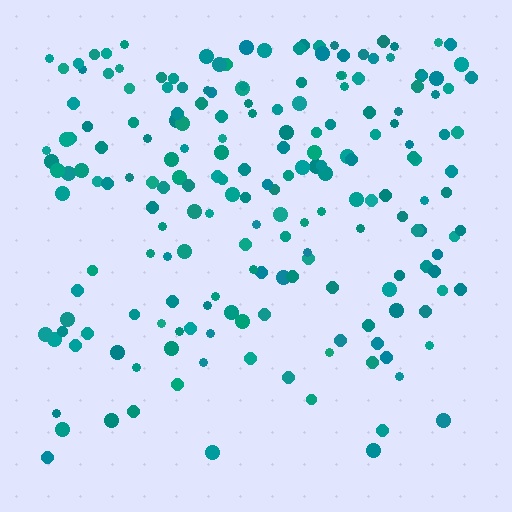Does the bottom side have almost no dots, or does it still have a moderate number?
Still a moderate number, just noticeably fewer than the top.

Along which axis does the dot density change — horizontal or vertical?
Vertical.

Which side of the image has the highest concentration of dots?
The top.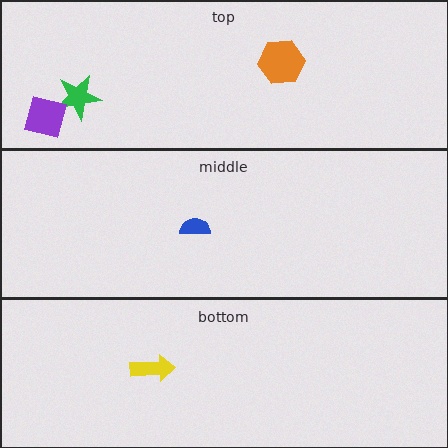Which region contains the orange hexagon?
The top region.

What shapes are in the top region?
The green star, the orange hexagon, the purple square.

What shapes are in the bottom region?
The yellow arrow.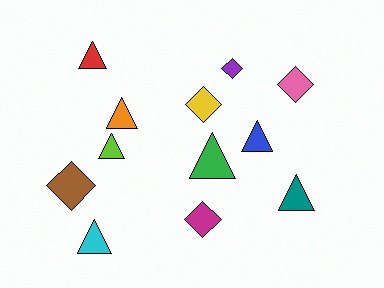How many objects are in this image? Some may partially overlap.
There are 12 objects.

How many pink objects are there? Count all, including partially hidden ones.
There is 1 pink object.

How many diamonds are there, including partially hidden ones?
There are 5 diamonds.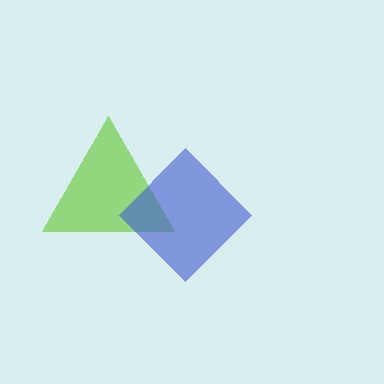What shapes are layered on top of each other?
The layered shapes are: a lime triangle, a blue diamond.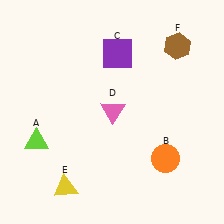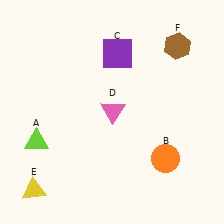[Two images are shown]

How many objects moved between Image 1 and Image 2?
1 object moved between the two images.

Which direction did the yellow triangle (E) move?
The yellow triangle (E) moved left.